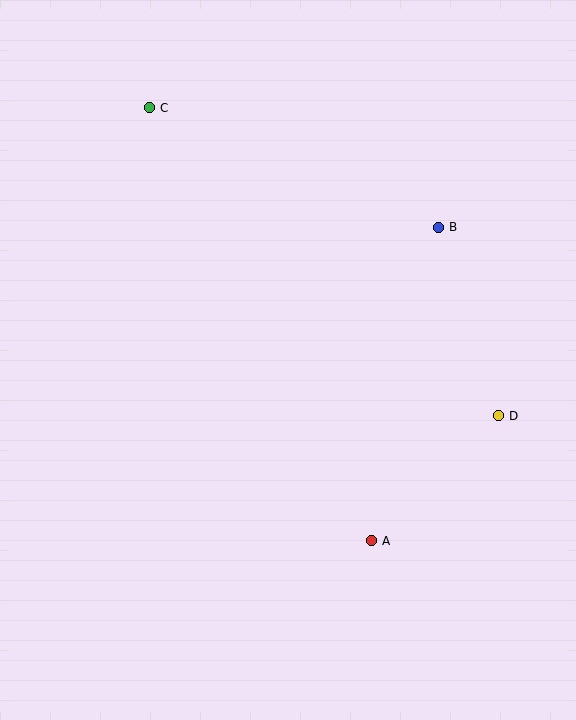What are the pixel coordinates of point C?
Point C is at (150, 108).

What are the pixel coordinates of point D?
Point D is at (499, 416).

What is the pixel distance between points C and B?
The distance between C and B is 313 pixels.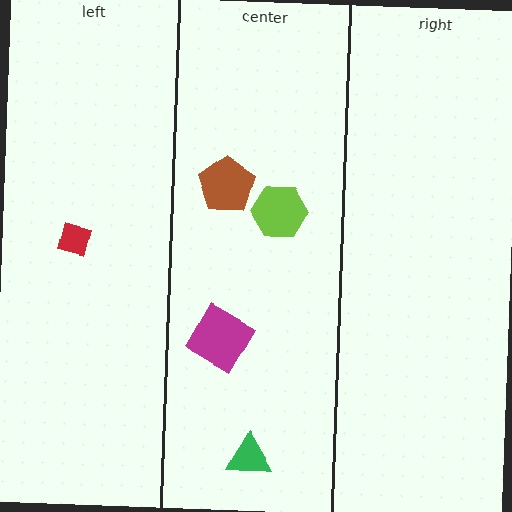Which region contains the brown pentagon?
The center region.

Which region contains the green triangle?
The center region.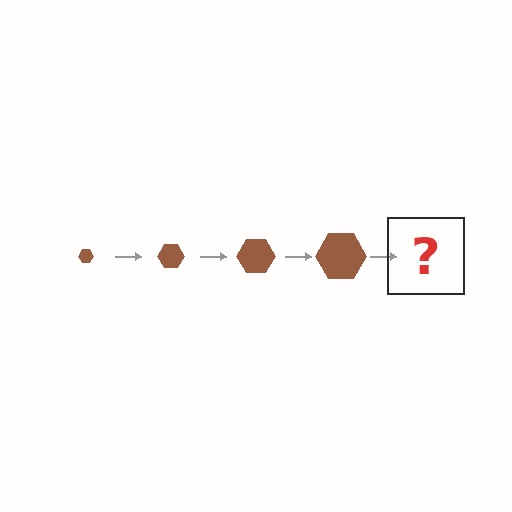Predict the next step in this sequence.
The next step is a brown hexagon, larger than the previous one.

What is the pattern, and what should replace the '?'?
The pattern is that the hexagon gets progressively larger each step. The '?' should be a brown hexagon, larger than the previous one.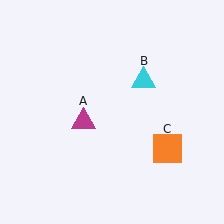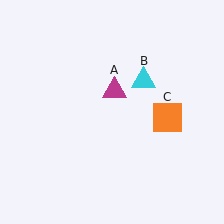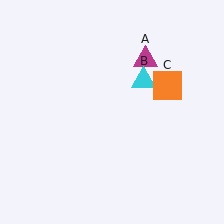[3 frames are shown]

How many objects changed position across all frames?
2 objects changed position: magenta triangle (object A), orange square (object C).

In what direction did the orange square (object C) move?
The orange square (object C) moved up.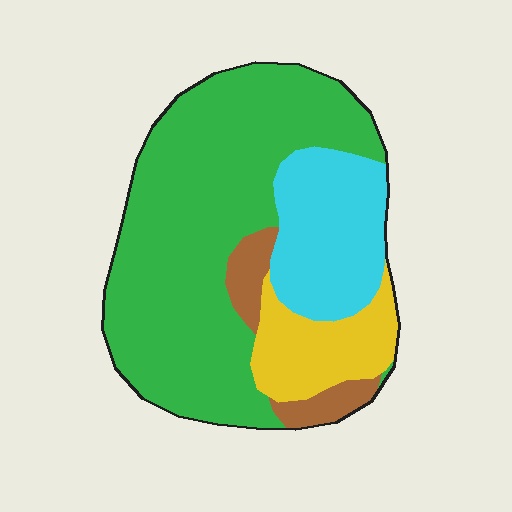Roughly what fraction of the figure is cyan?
Cyan covers about 20% of the figure.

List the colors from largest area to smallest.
From largest to smallest: green, cyan, yellow, brown.